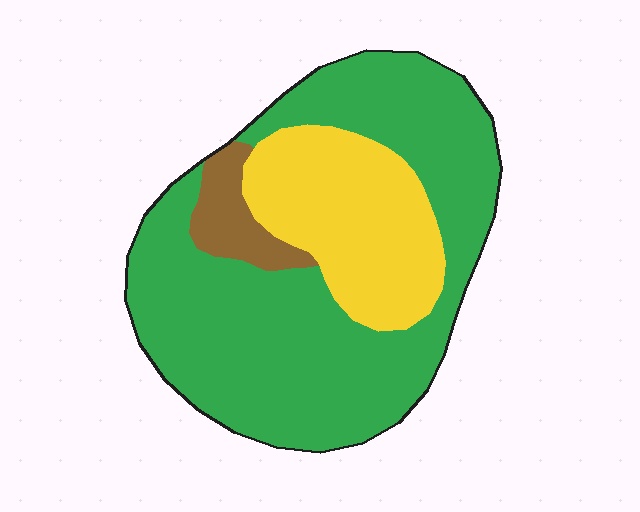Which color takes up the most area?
Green, at roughly 65%.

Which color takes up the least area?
Brown, at roughly 5%.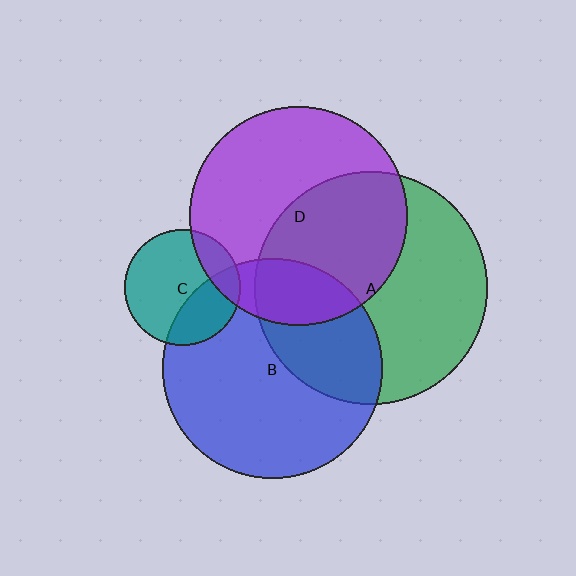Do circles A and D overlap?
Yes.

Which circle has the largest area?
Circle A (green).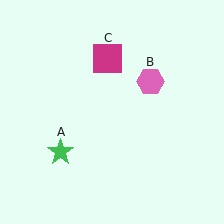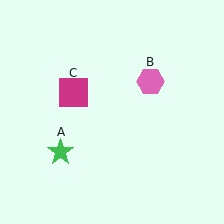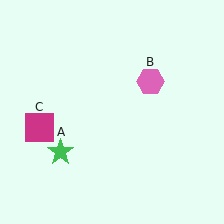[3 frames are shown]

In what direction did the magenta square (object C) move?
The magenta square (object C) moved down and to the left.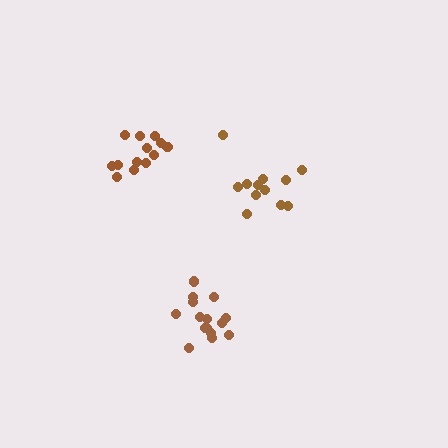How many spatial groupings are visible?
There are 3 spatial groupings.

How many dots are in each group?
Group 1: 15 dots, Group 2: 12 dots, Group 3: 13 dots (40 total).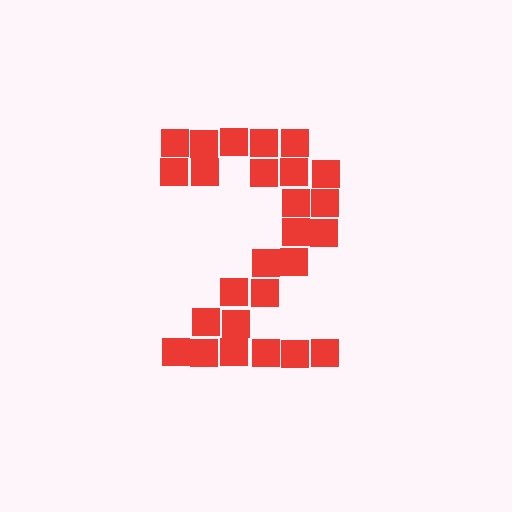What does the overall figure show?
The overall figure shows the digit 2.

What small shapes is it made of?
It is made of small squares.